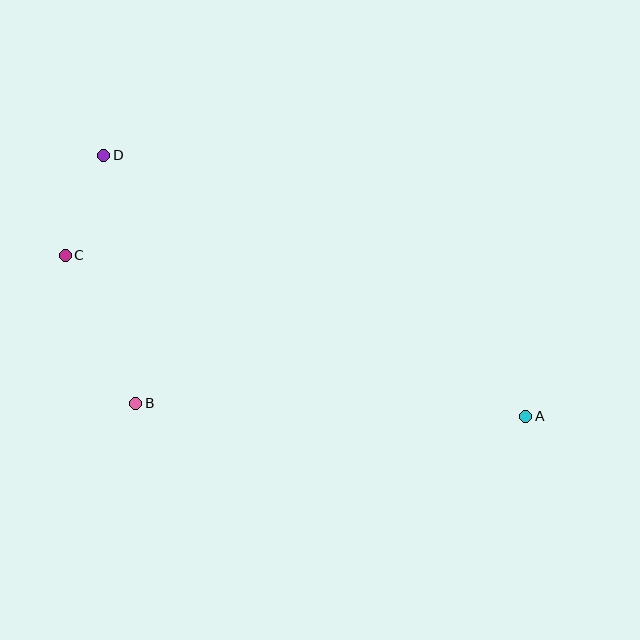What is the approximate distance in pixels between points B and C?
The distance between B and C is approximately 164 pixels.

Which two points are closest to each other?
Points C and D are closest to each other.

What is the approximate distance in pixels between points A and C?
The distance between A and C is approximately 488 pixels.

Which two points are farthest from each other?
Points A and D are farthest from each other.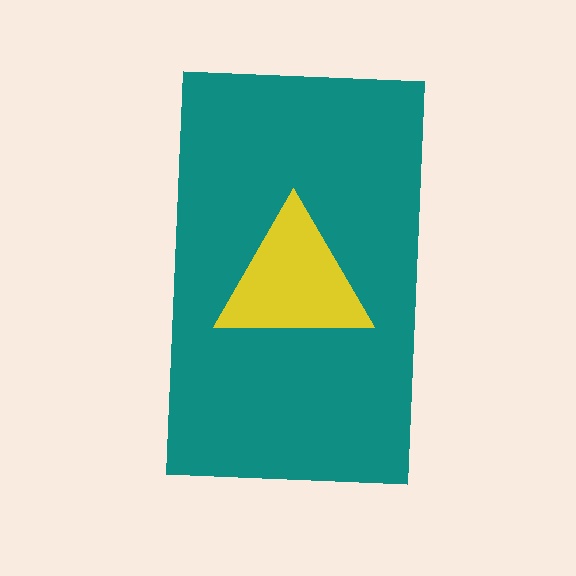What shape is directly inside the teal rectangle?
The yellow triangle.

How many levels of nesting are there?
2.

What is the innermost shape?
The yellow triangle.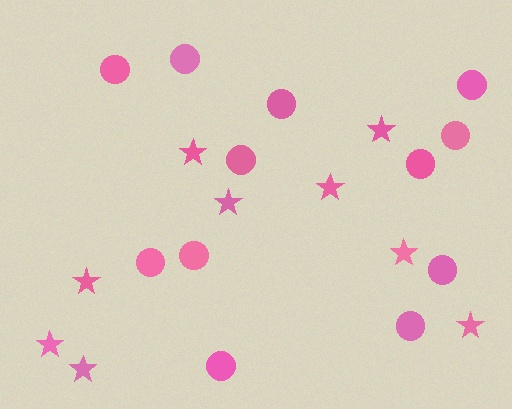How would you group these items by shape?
There are 2 groups: one group of circles (12) and one group of stars (9).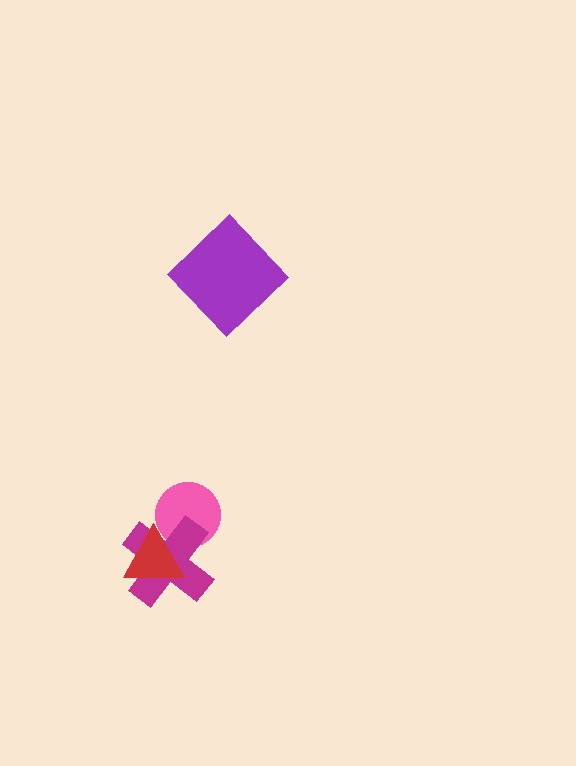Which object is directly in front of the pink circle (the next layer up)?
The magenta cross is directly in front of the pink circle.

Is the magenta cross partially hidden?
Yes, it is partially covered by another shape.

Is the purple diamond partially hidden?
No, no other shape covers it.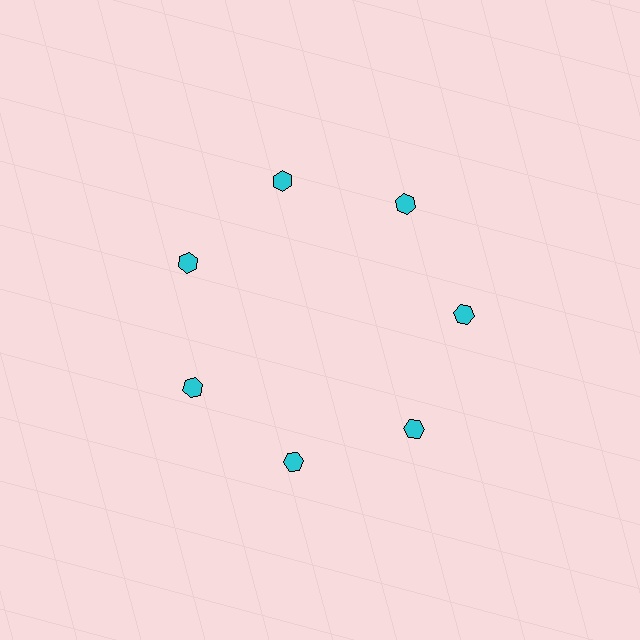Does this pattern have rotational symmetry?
Yes, this pattern has 7-fold rotational symmetry. It looks the same after rotating 51 degrees around the center.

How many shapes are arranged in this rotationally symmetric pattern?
There are 7 shapes, arranged in 7 groups of 1.